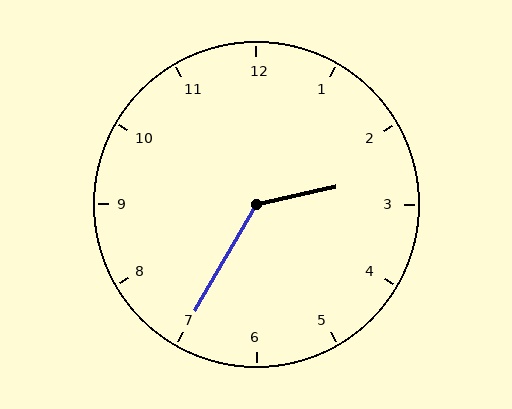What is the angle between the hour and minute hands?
Approximately 132 degrees.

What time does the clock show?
2:35.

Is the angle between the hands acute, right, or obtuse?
It is obtuse.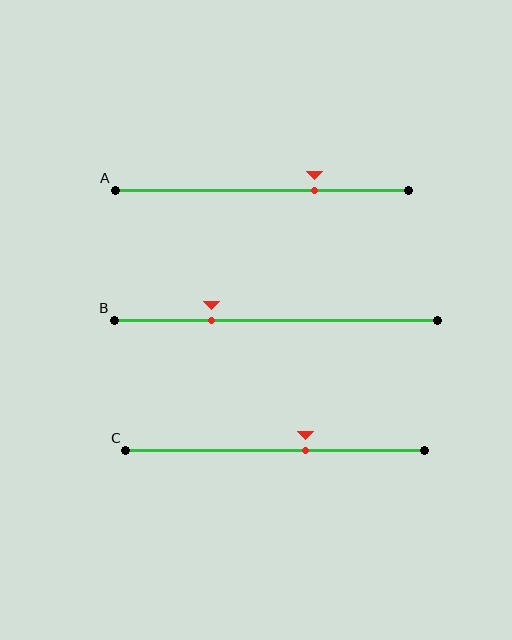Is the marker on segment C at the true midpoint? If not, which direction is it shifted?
No, the marker on segment C is shifted to the right by about 10% of the segment length.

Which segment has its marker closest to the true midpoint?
Segment C has its marker closest to the true midpoint.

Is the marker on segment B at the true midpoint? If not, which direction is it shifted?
No, the marker on segment B is shifted to the left by about 20% of the segment length.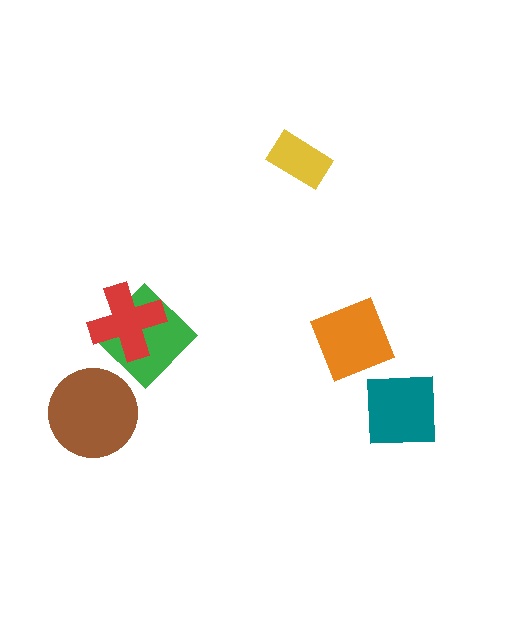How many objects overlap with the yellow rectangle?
0 objects overlap with the yellow rectangle.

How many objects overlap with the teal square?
0 objects overlap with the teal square.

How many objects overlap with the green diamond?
1 object overlaps with the green diamond.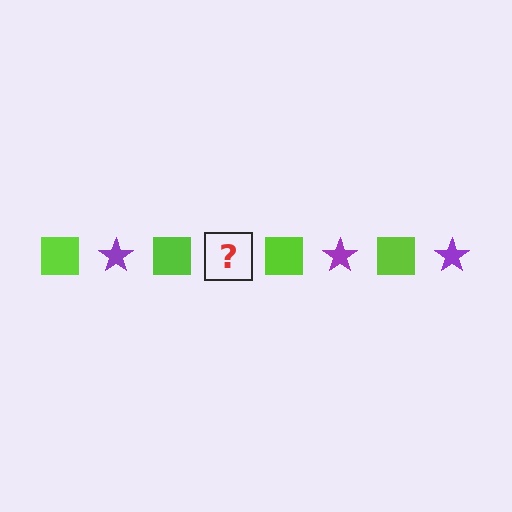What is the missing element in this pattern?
The missing element is a purple star.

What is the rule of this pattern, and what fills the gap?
The rule is that the pattern alternates between lime square and purple star. The gap should be filled with a purple star.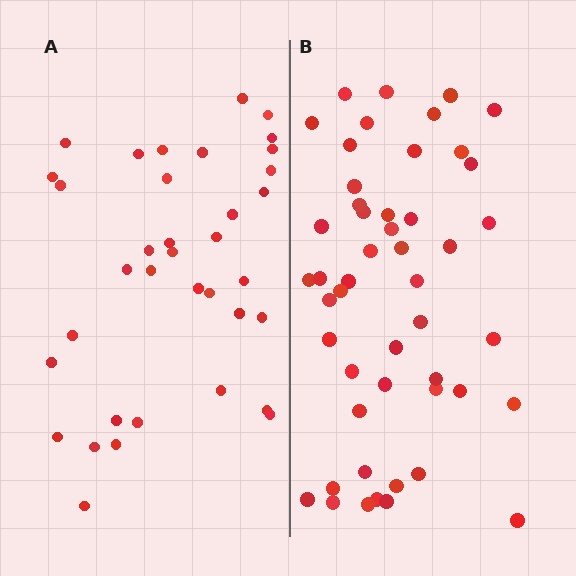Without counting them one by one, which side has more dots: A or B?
Region B (the right region) has more dots.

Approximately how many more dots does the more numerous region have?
Region B has approximately 15 more dots than region A.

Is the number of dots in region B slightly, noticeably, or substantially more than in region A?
Region B has noticeably more, but not dramatically so. The ratio is roughly 1.4 to 1.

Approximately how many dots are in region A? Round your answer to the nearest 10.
About 40 dots. (The exact count is 36, which rounds to 40.)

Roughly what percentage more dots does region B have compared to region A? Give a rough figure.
About 35% more.